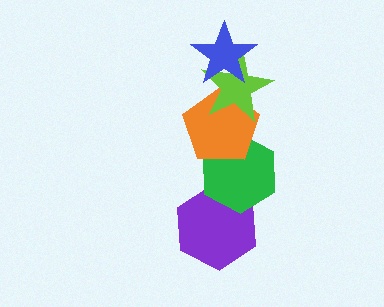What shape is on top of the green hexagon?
The orange pentagon is on top of the green hexagon.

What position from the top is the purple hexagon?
The purple hexagon is 5th from the top.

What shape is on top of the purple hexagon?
The green hexagon is on top of the purple hexagon.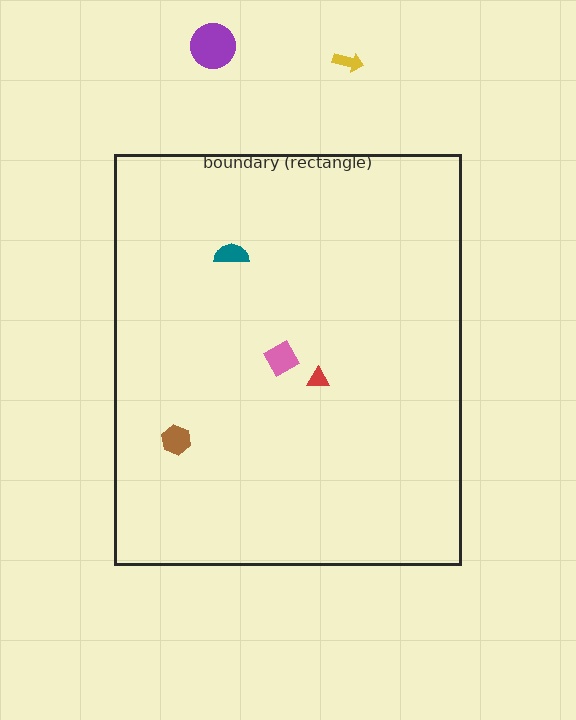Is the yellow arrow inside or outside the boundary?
Outside.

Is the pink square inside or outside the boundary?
Inside.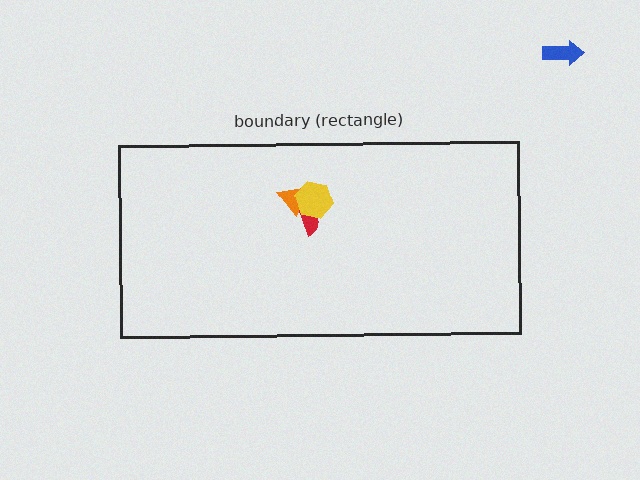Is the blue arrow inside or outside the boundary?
Outside.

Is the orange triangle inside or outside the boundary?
Inside.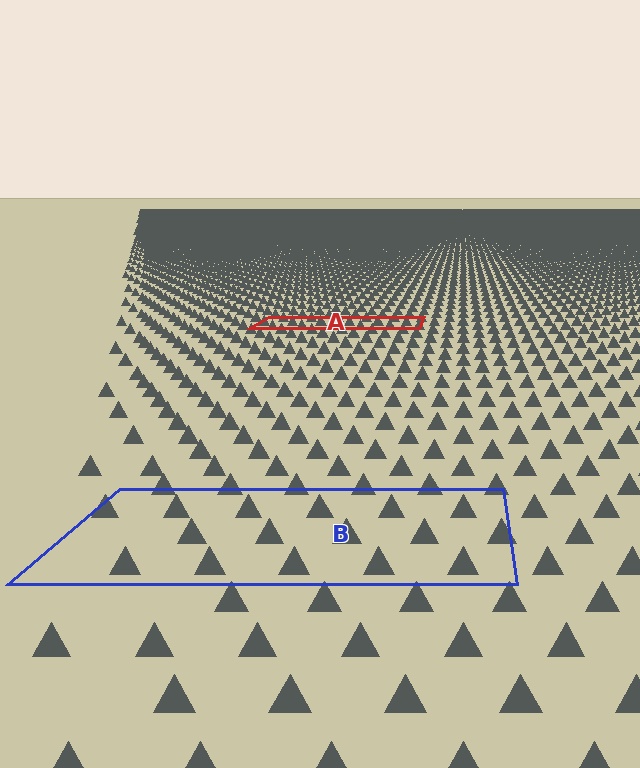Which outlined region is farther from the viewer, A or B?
Region A is farther from the viewer — the texture elements inside it appear smaller and more densely packed.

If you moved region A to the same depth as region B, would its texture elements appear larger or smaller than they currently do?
They would appear larger. At a closer depth, the same texture elements are projected at a bigger on-screen size.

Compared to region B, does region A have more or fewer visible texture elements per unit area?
Region A has more texture elements per unit area — they are packed more densely because it is farther away.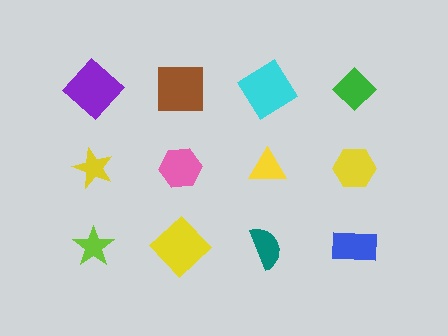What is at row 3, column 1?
A lime star.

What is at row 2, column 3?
A yellow triangle.